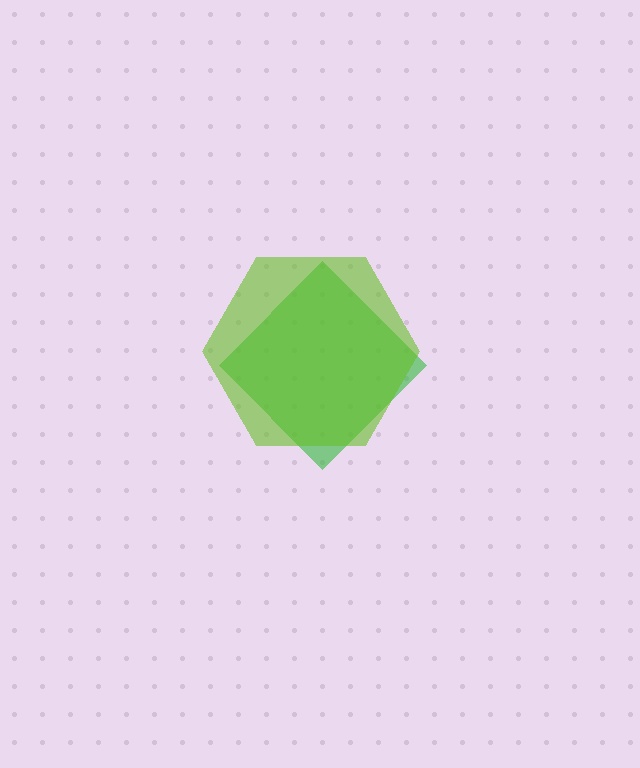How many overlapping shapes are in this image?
There are 2 overlapping shapes in the image.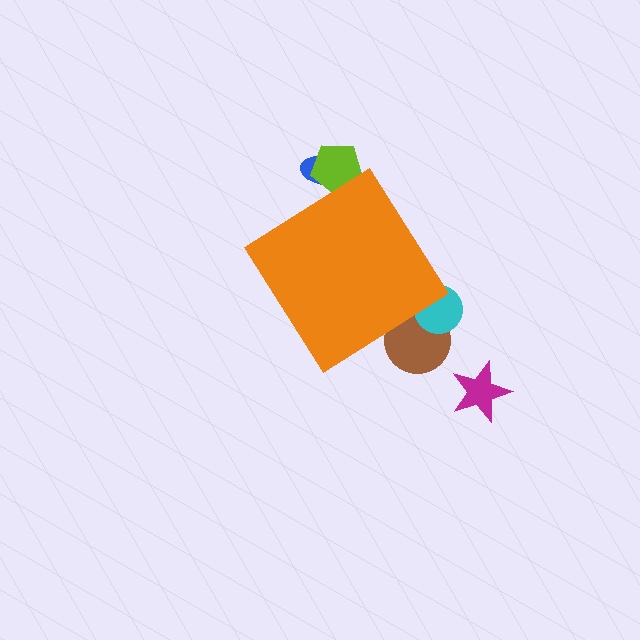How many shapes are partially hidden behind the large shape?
4 shapes are partially hidden.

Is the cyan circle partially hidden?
Yes, the cyan circle is partially hidden behind the orange diamond.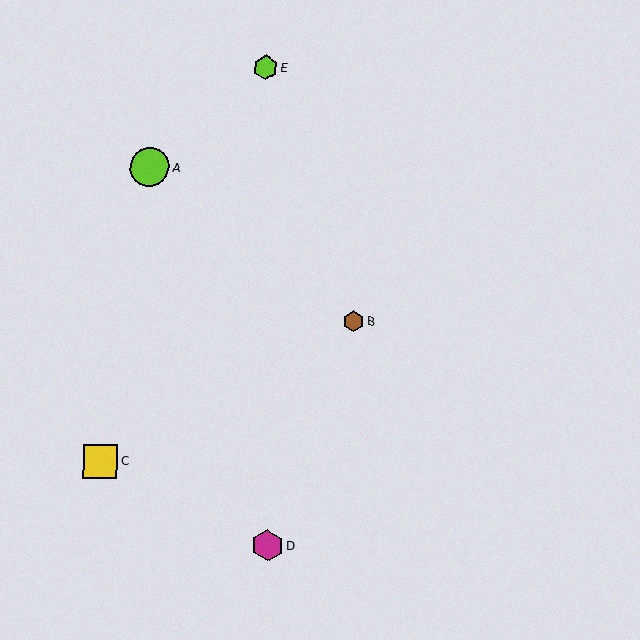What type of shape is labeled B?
Shape B is a brown hexagon.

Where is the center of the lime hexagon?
The center of the lime hexagon is at (266, 68).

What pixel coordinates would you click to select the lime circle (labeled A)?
Click at (150, 167) to select the lime circle A.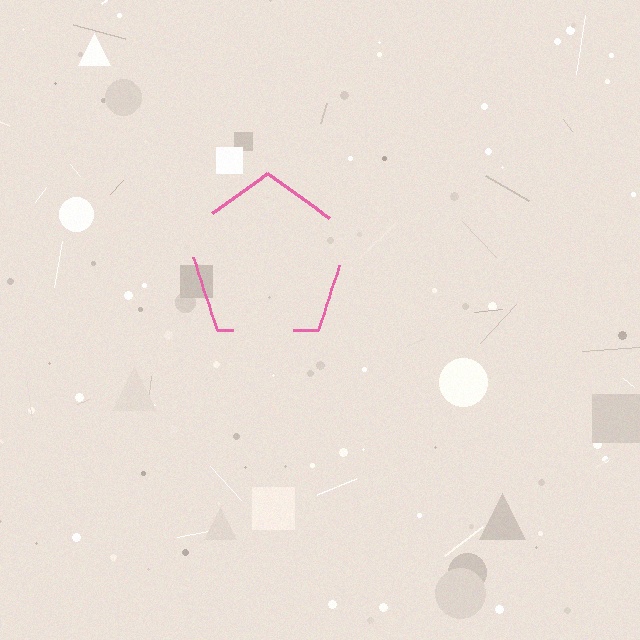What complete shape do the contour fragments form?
The contour fragments form a pentagon.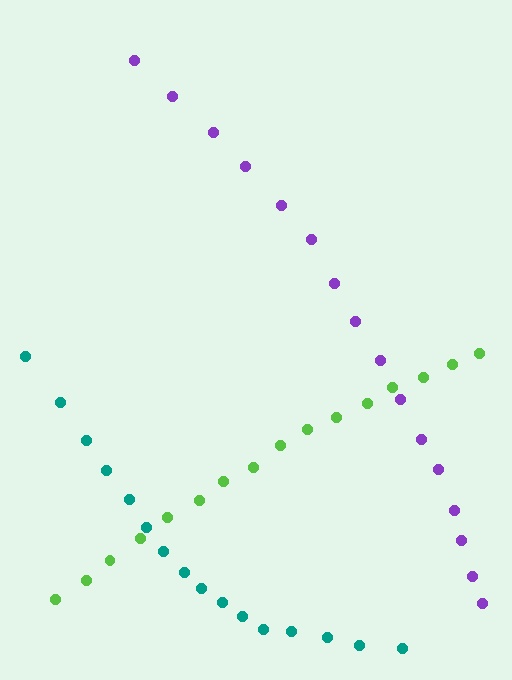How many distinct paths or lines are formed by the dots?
There are 3 distinct paths.